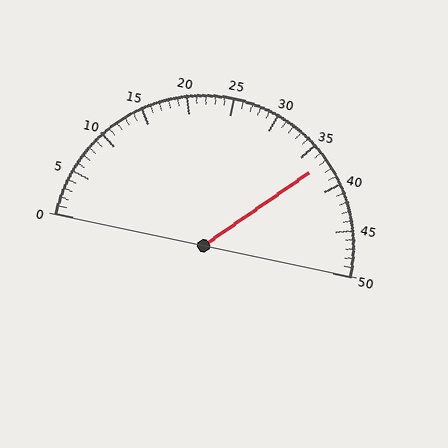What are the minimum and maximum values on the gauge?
The gauge ranges from 0 to 50.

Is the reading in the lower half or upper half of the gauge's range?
The reading is in the upper half of the range (0 to 50).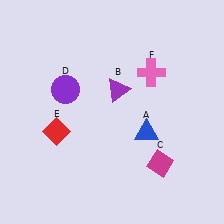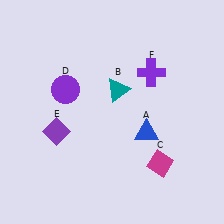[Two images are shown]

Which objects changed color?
B changed from purple to teal. E changed from red to purple. F changed from pink to purple.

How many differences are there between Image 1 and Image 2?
There are 3 differences between the two images.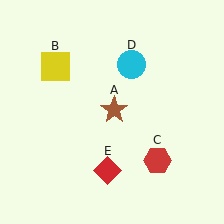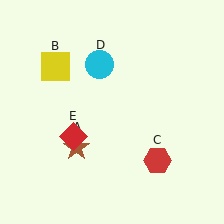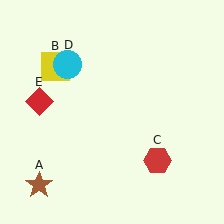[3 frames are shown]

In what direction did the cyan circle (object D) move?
The cyan circle (object D) moved left.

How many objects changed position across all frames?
3 objects changed position: brown star (object A), cyan circle (object D), red diamond (object E).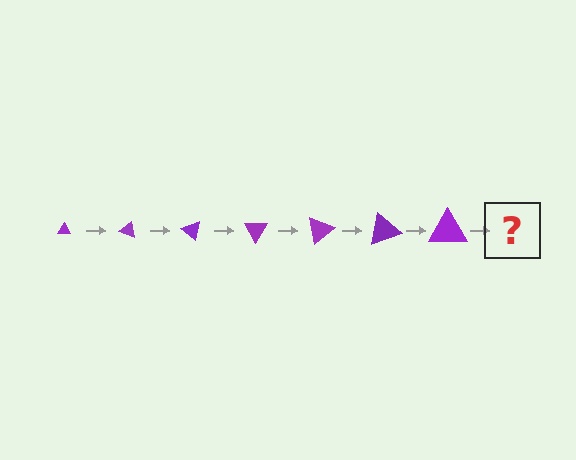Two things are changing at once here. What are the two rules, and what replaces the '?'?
The two rules are that the triangle grows larger each step and it rotates 20 degrees each step. The '?' should be a triangle, larger than the previous one and rotated 140 degrees from the start.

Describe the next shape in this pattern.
It should be a triangle, larger than the previous one and rotated 140 degrees from the start.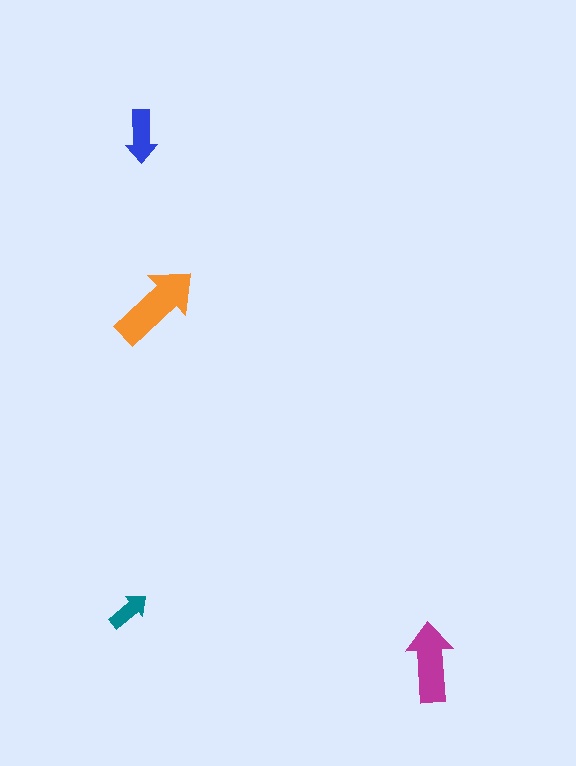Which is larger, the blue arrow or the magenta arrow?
The magenta one.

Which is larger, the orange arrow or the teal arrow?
The orange one.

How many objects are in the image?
There are 4 objects in the image.